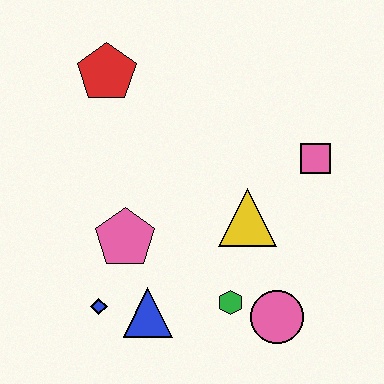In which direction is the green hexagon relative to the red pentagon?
The green hexagon is below the red pentagon.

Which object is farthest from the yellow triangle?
The red pentagon is farthest from the yellow triangle.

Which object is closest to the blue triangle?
The blue diamond is closest to the blue triangle.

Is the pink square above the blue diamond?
Yes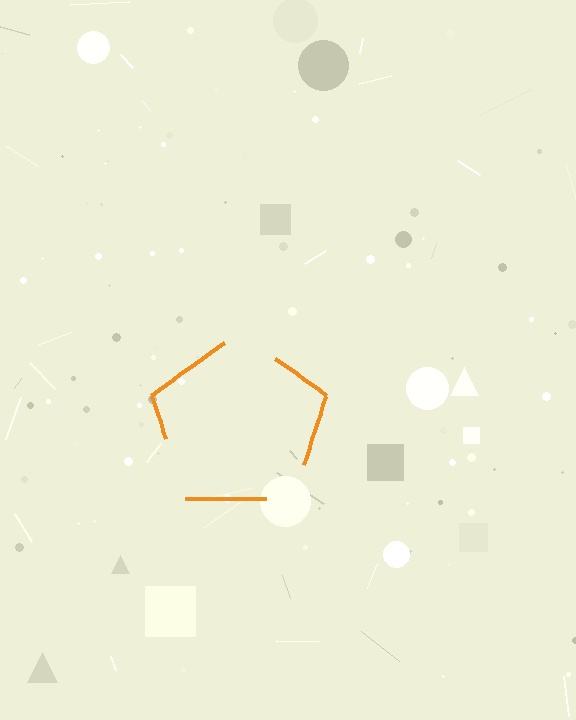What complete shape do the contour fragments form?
The contour fragments form a pentagon.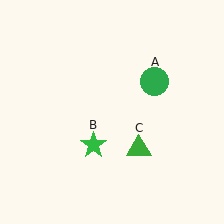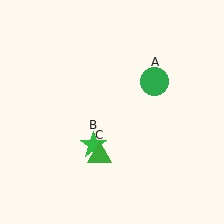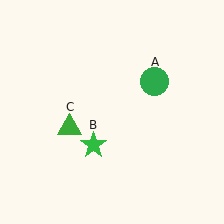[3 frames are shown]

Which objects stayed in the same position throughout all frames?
Green circle (object A) and green star (object B) remained stationary.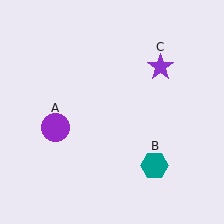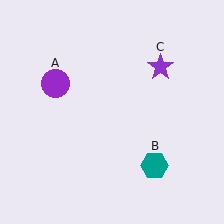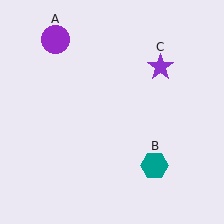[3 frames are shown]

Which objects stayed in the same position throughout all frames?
Teal hexagon (object B) and purple star (object C) remained stationary.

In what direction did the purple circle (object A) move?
The purple circle (object A) moved up.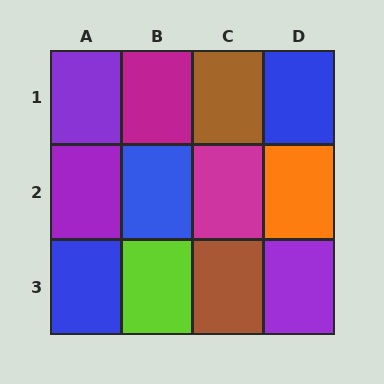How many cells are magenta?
2 cells are magenta.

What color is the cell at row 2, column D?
Orange.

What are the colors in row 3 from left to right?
Blue, lime, brown, purple.